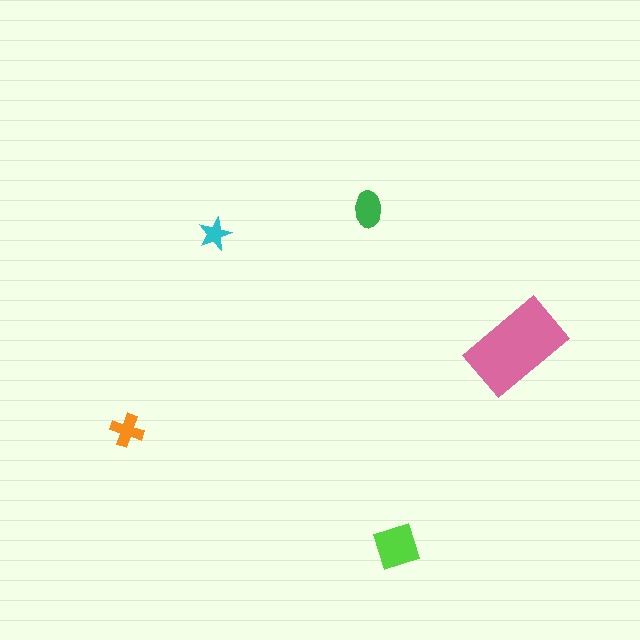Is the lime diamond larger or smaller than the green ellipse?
Larger.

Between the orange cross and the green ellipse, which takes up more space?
The green ellipse.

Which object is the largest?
The pink rectangle.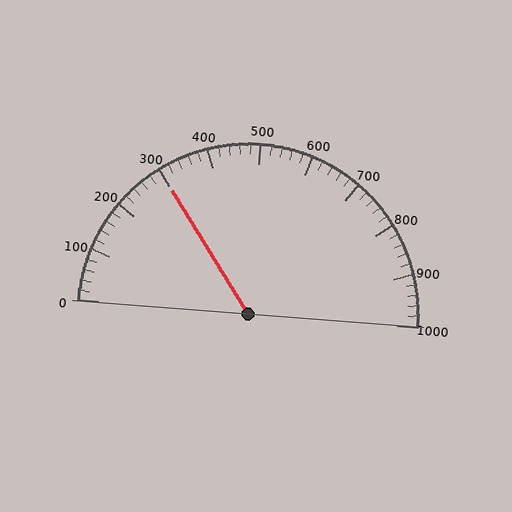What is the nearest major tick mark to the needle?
The nearest major tick mark is 300.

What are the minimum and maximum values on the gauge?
The gauge ranges from 0 to 1000.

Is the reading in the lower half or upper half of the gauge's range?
The reading is in the lower half of the range (0 to 1000).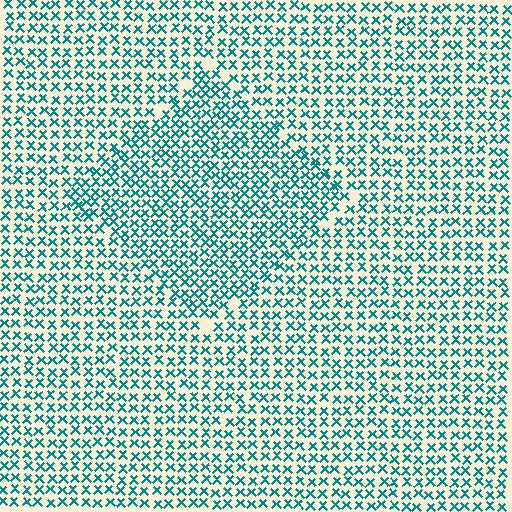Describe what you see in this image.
The image contains small teal elements arranged at two different densities. A diamond-shaped region is visible where the elements are more densely packed than the surrounding area.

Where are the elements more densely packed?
The elements are more densely packed inside the diamond boundary.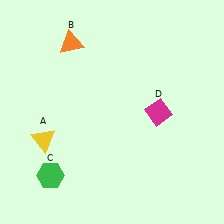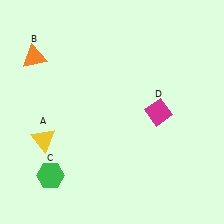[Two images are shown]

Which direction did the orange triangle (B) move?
The orange triangle (B) moved left.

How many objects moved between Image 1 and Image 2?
1 object moved between the two images.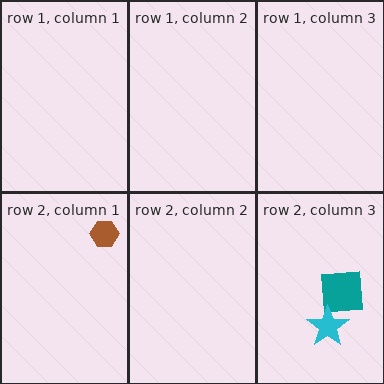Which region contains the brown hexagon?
The row 2, column 1 region.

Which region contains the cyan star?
The row 2, column 3 region.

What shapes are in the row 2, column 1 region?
The brown hexagon.